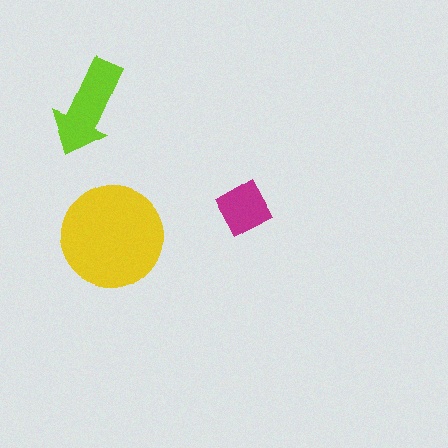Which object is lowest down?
The yellow circle is bottommost.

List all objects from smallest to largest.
The magenta diamond, the lime arrow, the yellow circle.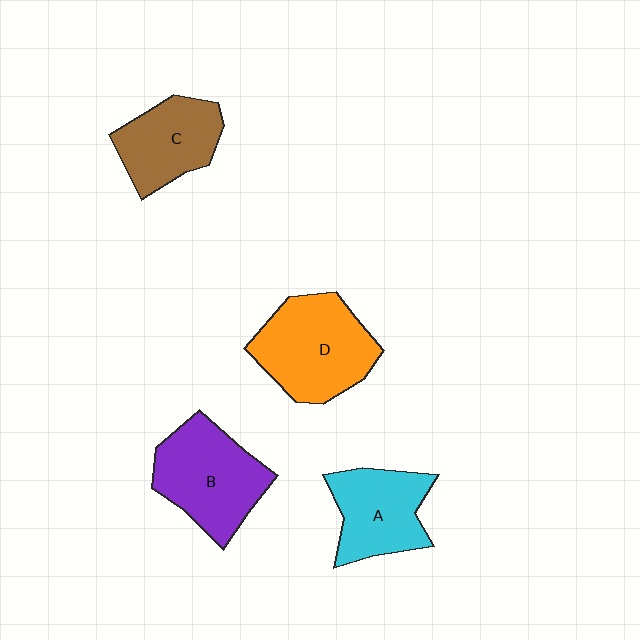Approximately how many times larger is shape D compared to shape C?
Approximately 1.4 times.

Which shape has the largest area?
Shape D (orange).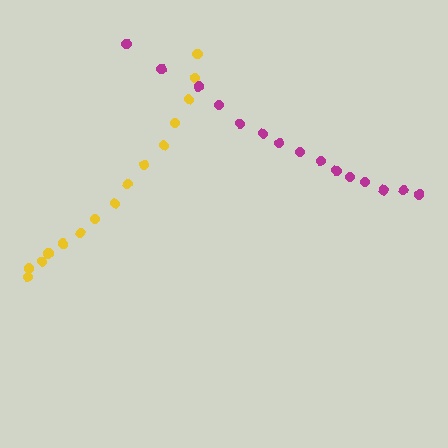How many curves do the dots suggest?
There are 2 distinct paths.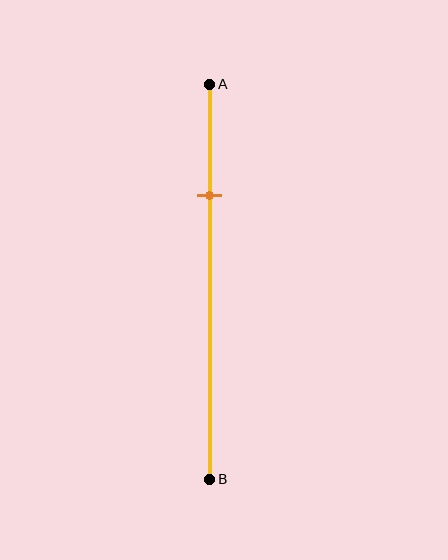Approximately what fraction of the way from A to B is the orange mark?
The orange mark is approximately 30% of the way from A to B.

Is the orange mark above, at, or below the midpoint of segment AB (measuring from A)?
The orange mark is above the midpoint of segment AB.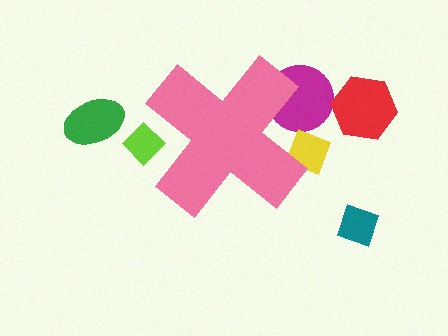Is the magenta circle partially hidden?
Yes, the magenta circle is partially hidden behind the pink cross.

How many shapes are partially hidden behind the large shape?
3 shapes are partially hidden.